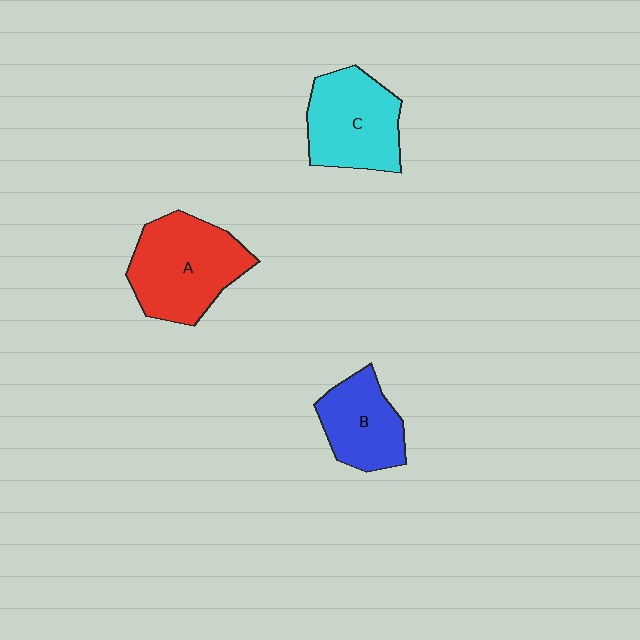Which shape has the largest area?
Shape A (red).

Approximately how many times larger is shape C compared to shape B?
Approximately 1.3 times.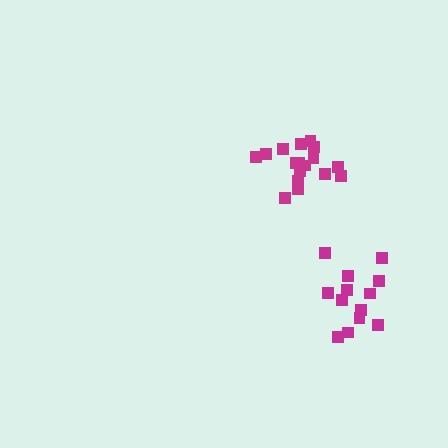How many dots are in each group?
Group 1: 17 dots, Group 2: 13 dots (30 total).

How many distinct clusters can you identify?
There are 2 distinct clusters.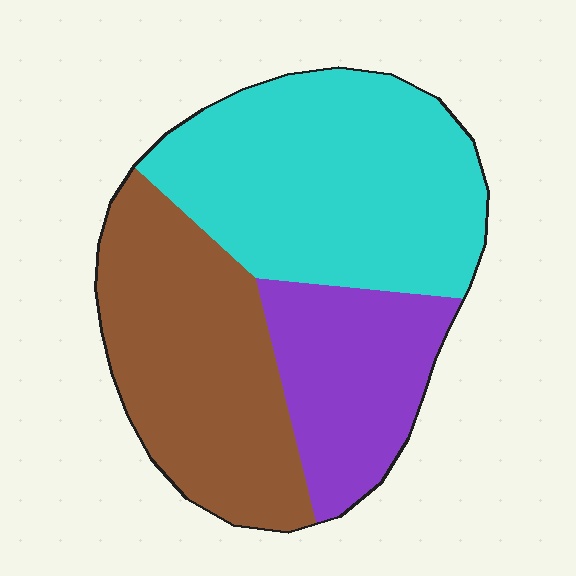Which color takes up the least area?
Purple, at roughly 20%.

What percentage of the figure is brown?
Brown takes up about one third (1/3) of the figure.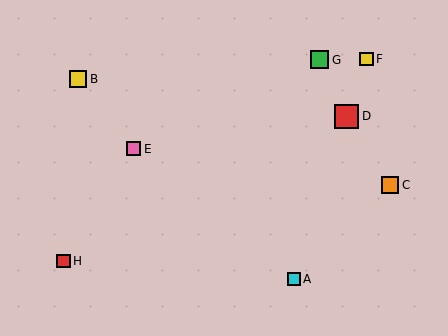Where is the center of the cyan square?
The center of the cyan square is at (294, 279).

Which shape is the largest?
The red square (labeled D) is the largest.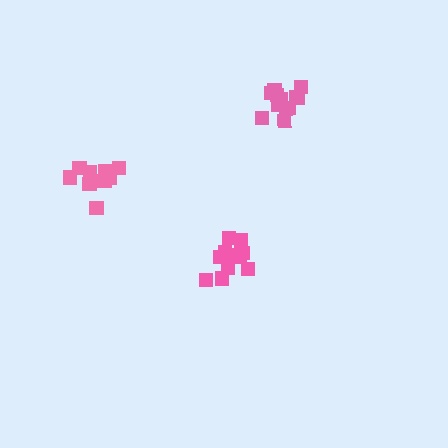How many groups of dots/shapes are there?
There are 3 groups.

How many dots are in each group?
Group 1: 12 dots, Group 2: 12 dots, Group 3: 9 dots (33 total).